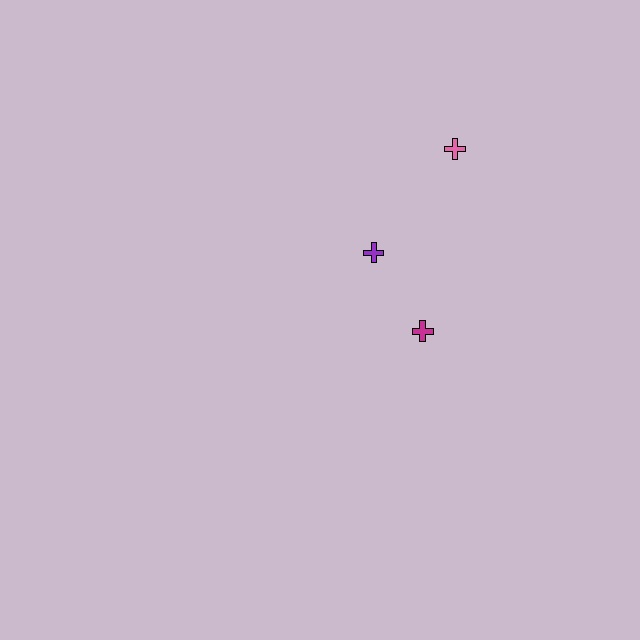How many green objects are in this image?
There are no green objects.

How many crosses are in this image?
There are 3 crosses.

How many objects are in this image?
There are 3 objects.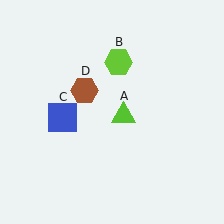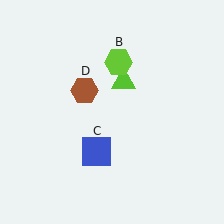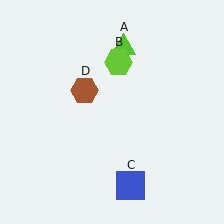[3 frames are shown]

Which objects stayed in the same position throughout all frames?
Lime hexagon (object B) and brown hexagon (object D) remained stationary.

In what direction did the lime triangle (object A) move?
The lime triangle (object A) moved up.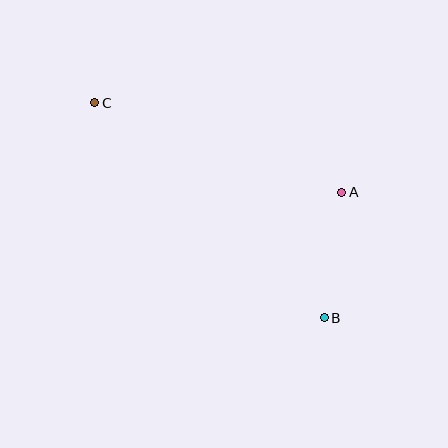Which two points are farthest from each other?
Points B and C are farthest from each other.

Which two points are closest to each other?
Points A and B are closest to each other.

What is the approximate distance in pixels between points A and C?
The distance between A and C is approximately 262 pixels.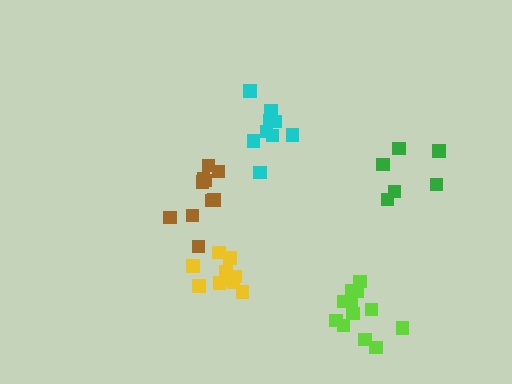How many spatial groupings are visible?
There are 5 spatial groupings.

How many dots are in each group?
Group 1: 6 dots, Group 2: 10 dots, Group 3: 12 dots, Group 4: 10 dots, Group 5: 9 dots (47 total).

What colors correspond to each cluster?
The clusters are colored: green, brown, lime, yellow, cyan.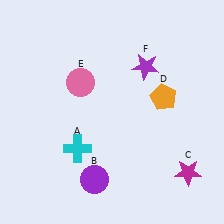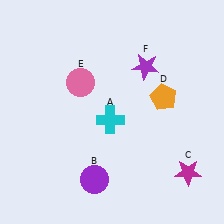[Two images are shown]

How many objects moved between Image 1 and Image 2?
1 object moved between the two images.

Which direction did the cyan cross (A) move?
The cyan cross (A) moved right.